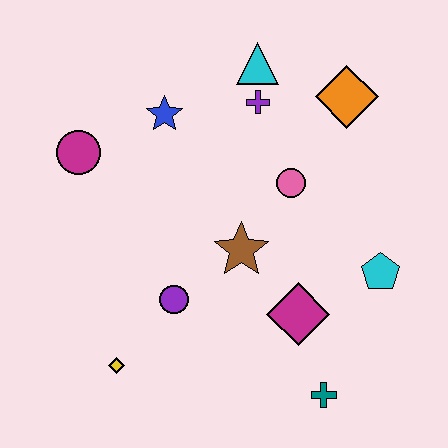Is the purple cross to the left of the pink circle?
Yes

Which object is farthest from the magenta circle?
The teal cross is farthest from the magenta circle.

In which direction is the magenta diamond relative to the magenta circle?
The magenta diamond is to the right of the magenta circle.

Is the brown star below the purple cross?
Yes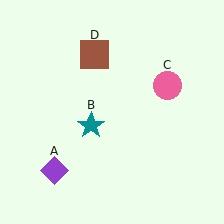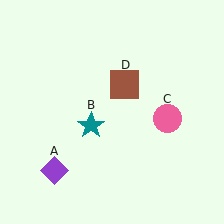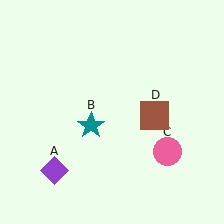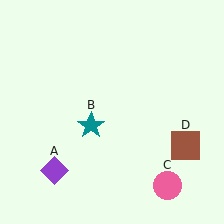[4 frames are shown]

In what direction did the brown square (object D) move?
The brown square (object D) moved down and to the right.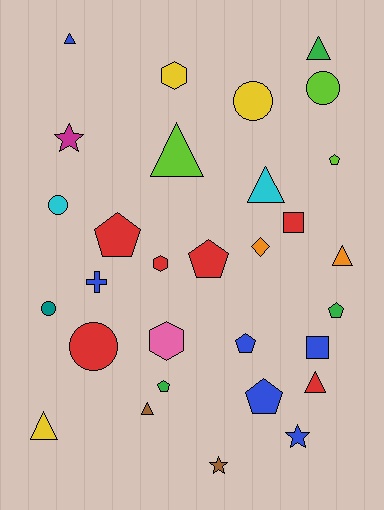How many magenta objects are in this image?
There is 1 magenta object.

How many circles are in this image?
There are 5 circles.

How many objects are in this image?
There are 30 objects.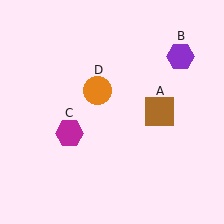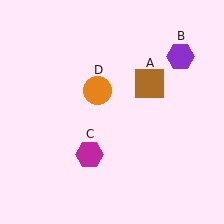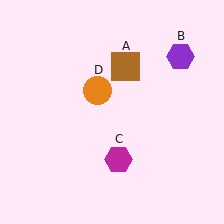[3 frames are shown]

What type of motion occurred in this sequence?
The brown square (object A), magenta hexagon (object C) rotated counterclockwise around the center of the scene.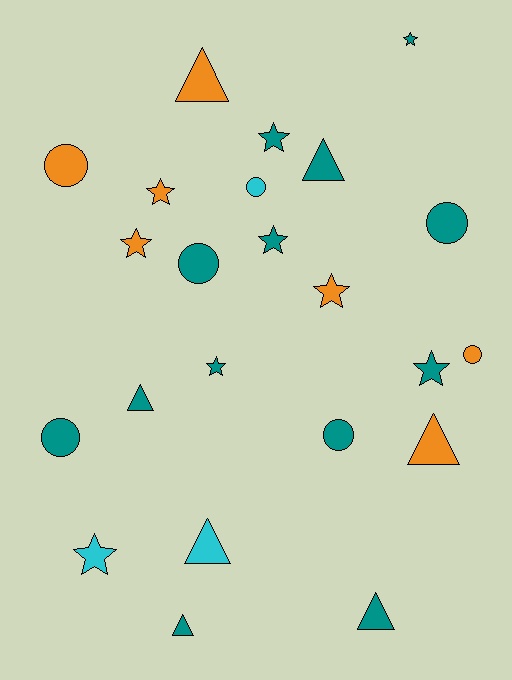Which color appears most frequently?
Teal, with 13 objects.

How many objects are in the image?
There are 23 objects.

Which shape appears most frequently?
Star, with 9 objects.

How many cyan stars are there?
There is 1 cyan star.